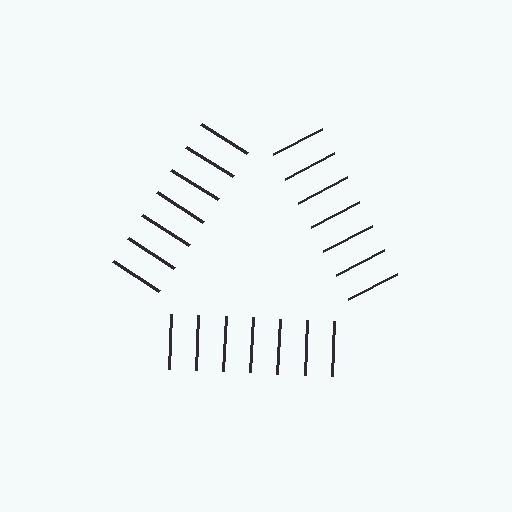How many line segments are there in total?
21 — 7 along each of the 3 edges.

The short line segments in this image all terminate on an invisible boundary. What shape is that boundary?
An illusory triangle — the line segments terminate on its edges but no continuous stroke is drawn.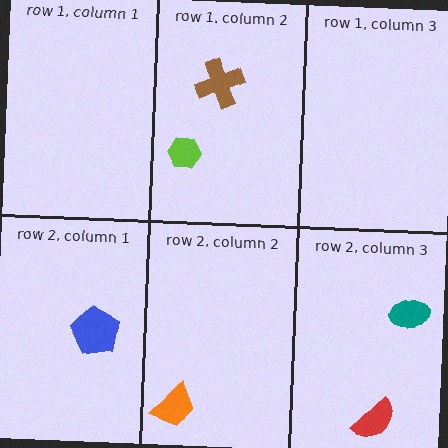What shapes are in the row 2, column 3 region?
The red semicircle, the teal ellipse.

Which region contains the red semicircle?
The row 2, column 3 region.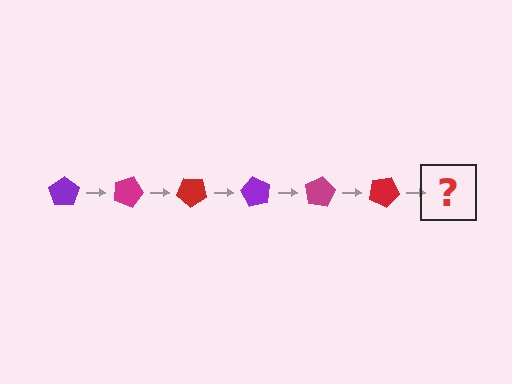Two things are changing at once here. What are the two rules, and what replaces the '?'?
The two rules are that it rotates 20 degrees each step and the color cycles through purple, magenta, and red. The '?' should be a purple pentagon, rotated 120 degrees from the start.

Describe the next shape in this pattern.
It should be a purple pentagon, rotated 120 degrees from the start.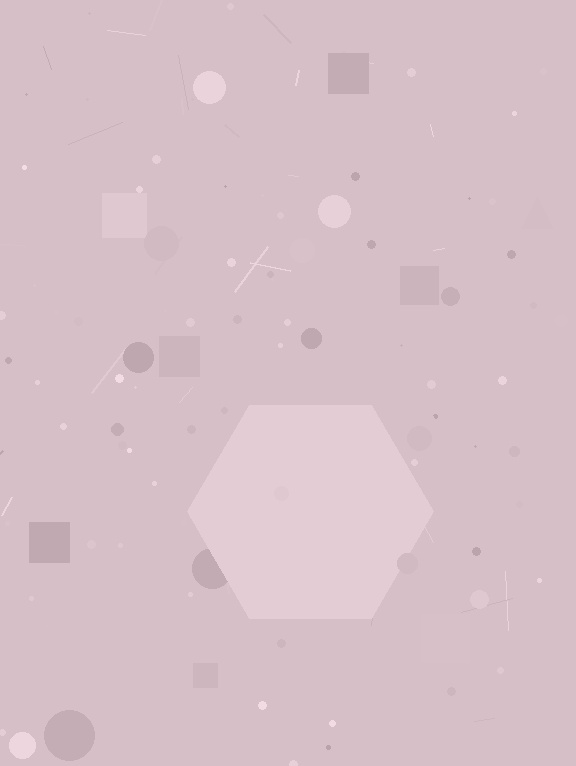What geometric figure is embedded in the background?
A hexagon is embedded in the background.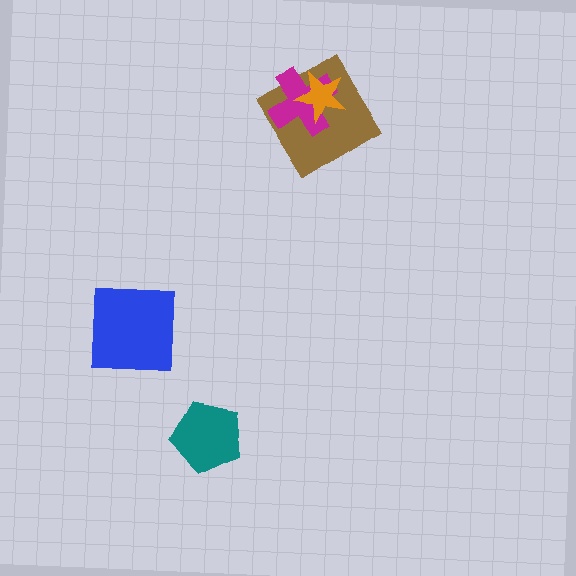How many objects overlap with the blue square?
0 objects overlap with the blue square.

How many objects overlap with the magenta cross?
2 objects overlap with the magenta cross.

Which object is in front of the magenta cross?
The orange star is in front of the magenta cross.